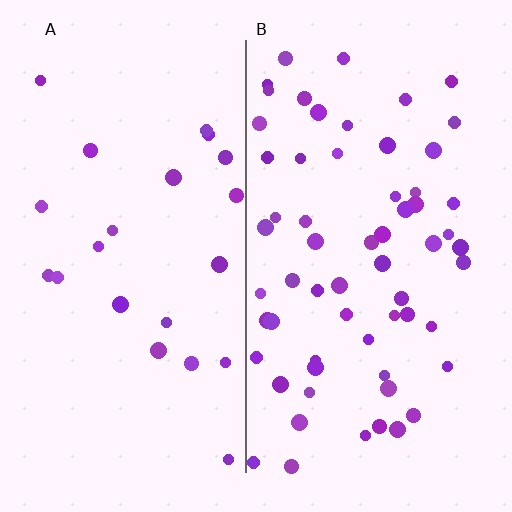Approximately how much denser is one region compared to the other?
Approximately 2.8× — region B over region A.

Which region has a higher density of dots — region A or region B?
B (the right).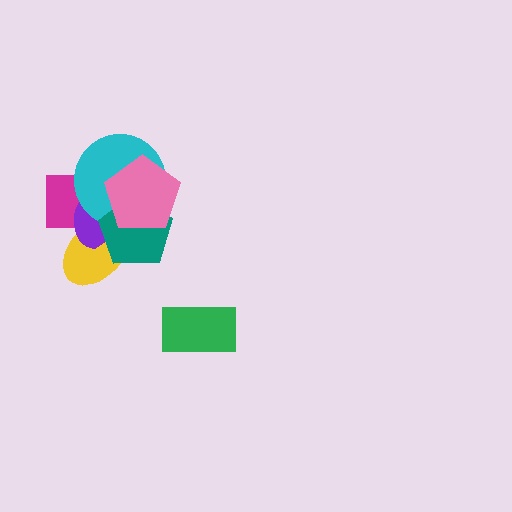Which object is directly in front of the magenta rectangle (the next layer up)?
The purple ellipse is directly in front of the magenta rectangle.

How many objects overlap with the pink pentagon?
5 objects overlap with the pink pentagon.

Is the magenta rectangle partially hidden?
Yes, it is partially covered by another shape.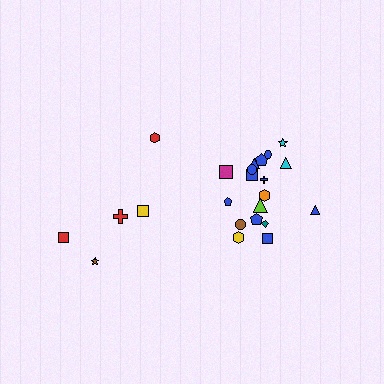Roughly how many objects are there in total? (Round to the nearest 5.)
Roughly 25 objects in total.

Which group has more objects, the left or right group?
The right group.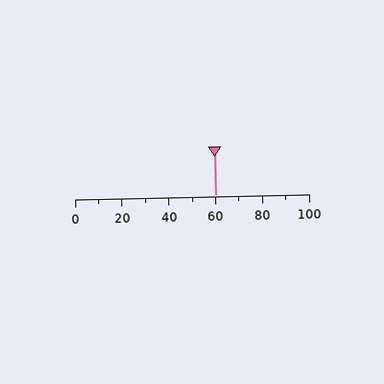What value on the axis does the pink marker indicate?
The marker indicates approximately 60.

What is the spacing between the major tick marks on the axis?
The major ticks are spaced 20 apart.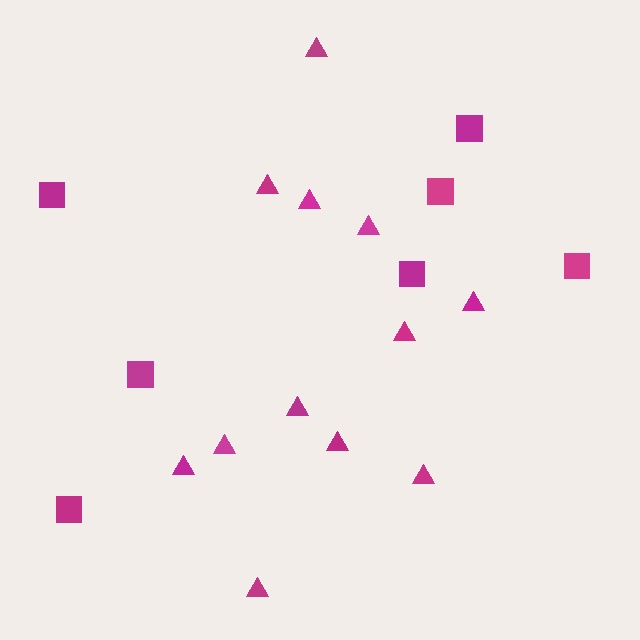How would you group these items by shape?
There are 2 groups: one group of triangles (12) and one group of squares (7).